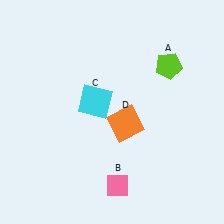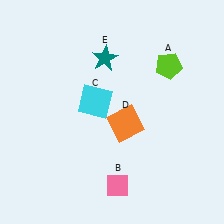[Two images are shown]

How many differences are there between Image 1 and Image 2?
There is 1 difference between the two images.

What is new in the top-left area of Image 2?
A teal star (E) was added in the top-left area of Image 2.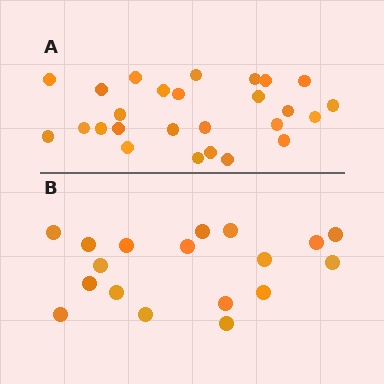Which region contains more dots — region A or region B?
Region A (the top region) has more dots.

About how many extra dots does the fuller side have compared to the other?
Region A has roughly 8 or so more dots than region B.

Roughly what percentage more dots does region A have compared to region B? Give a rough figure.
About 45% more.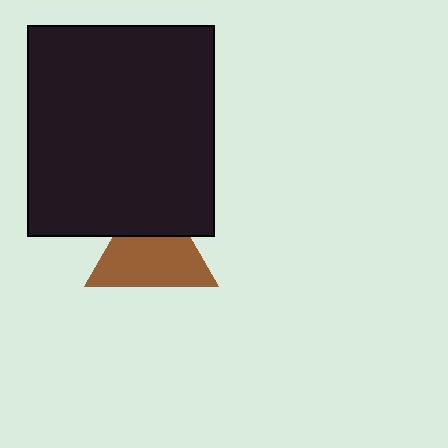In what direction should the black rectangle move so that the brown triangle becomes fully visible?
The black rectangle should move up. That is the shortest direction to clear the overlap and leave the brown triangle fully visible.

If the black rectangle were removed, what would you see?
You would see the complete brown triangle.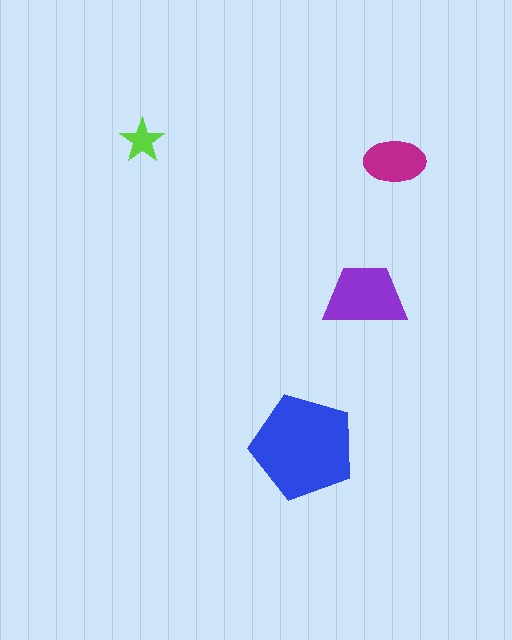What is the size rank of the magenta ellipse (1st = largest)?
3rd.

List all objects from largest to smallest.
The blue pentagon, the purple trapezoid, the magenta ellipse, the lime star.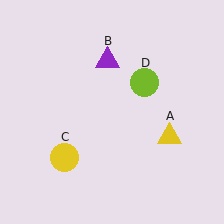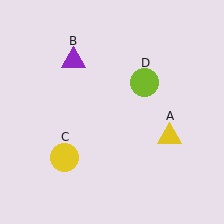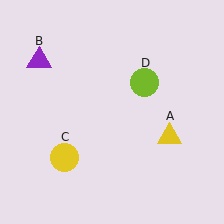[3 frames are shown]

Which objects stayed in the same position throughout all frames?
Yellow triangle (object A) and yellow circle (object C) and lime circle (object D) remained stationary.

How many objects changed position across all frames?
1 object changed position: purple triangle (object B).